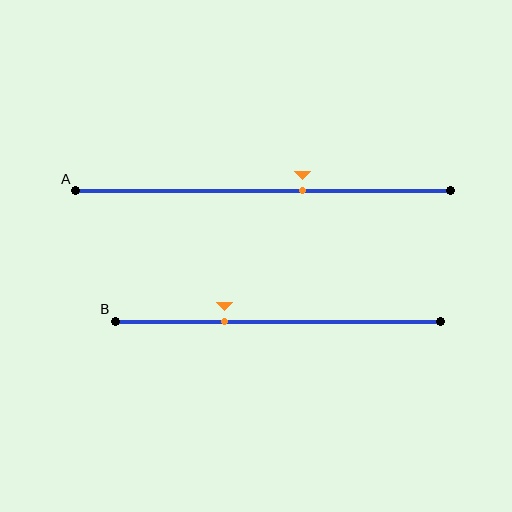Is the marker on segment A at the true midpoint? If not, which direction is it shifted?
No, the marker on segment A is shifted to the right by about 10% of the segment length.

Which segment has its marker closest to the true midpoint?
Segment A has its marker closest to the true midpoint.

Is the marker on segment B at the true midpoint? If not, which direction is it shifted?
No, the marker on segment B is shifted to the left by about 16% of the segment length.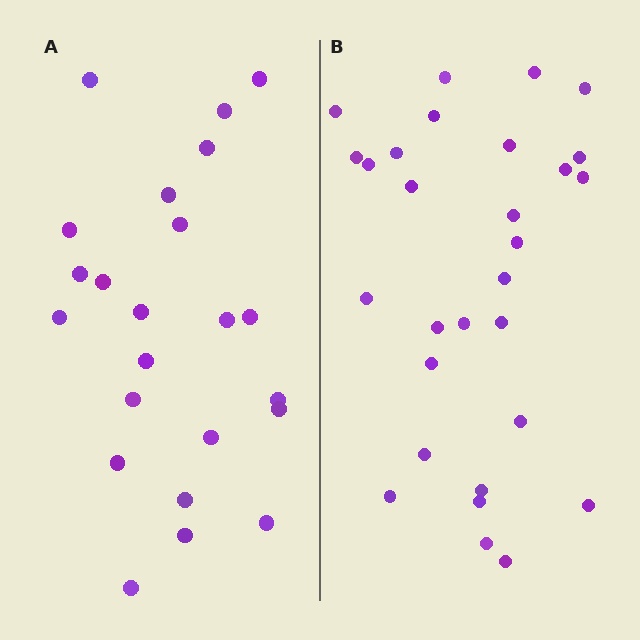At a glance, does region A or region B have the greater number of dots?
Region B (the right region) has more dots.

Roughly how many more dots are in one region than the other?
Region B has about 6 more dots than region A.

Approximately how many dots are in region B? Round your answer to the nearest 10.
About 30 dots. (The exact count is 29, which rounds to 30.)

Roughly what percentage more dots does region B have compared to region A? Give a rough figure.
About 25% more.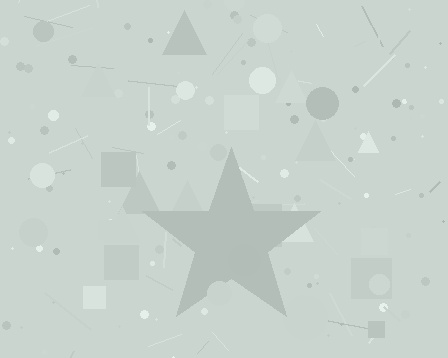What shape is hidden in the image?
A star is hidden in the image.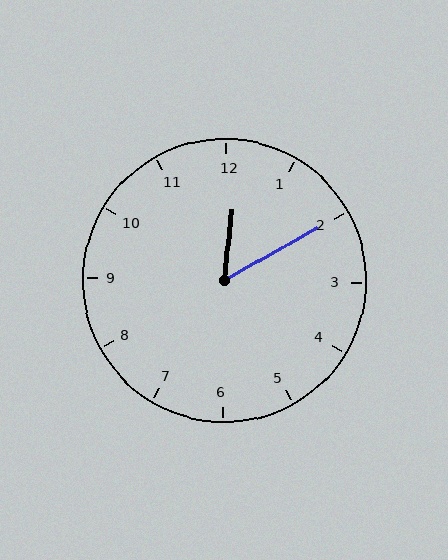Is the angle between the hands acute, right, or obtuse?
It is acute.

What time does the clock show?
12:10.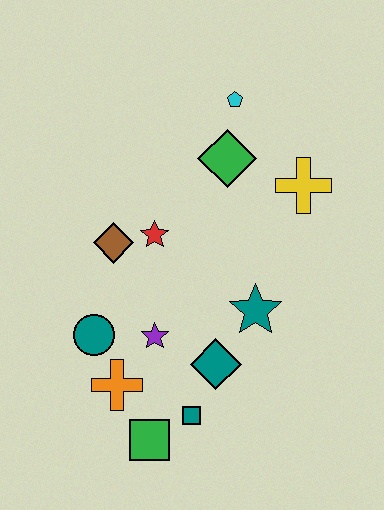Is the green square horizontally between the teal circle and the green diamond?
Yes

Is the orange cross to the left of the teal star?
Yes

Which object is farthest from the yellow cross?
The green square is farthest from the yellow cross.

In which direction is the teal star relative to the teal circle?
The teal star is to the right of the teal circle.